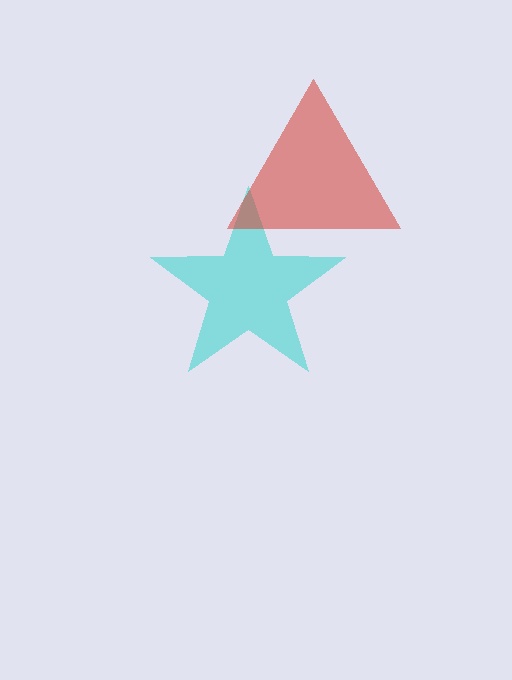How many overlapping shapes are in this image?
There are 2 overlapping shapes in the image.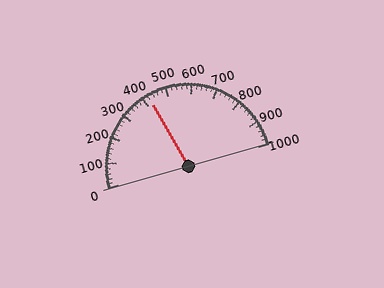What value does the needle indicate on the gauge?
The needle indicates approximately 420.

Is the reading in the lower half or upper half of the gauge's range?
The reading is in the lower half of the range (0 to 1000).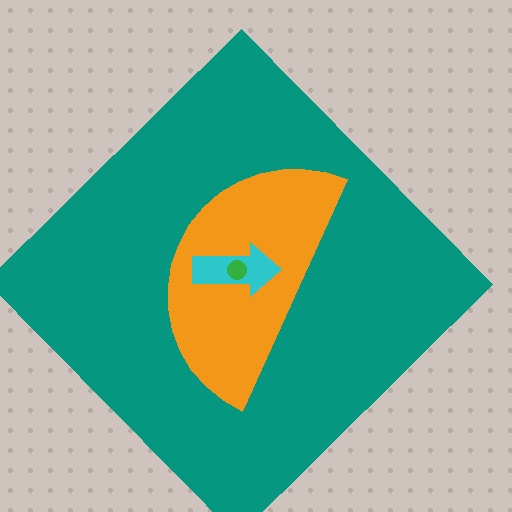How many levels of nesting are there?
4.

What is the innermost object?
The green circle.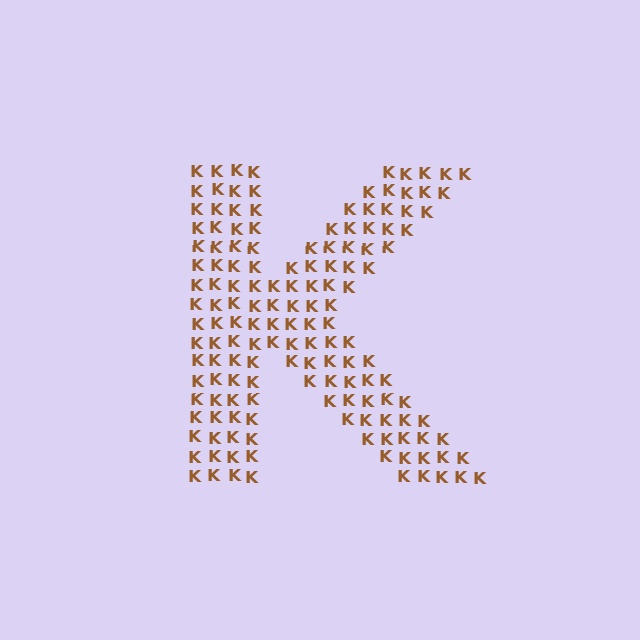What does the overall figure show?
The overall figure shows the letter K.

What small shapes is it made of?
It is made of small letter K's.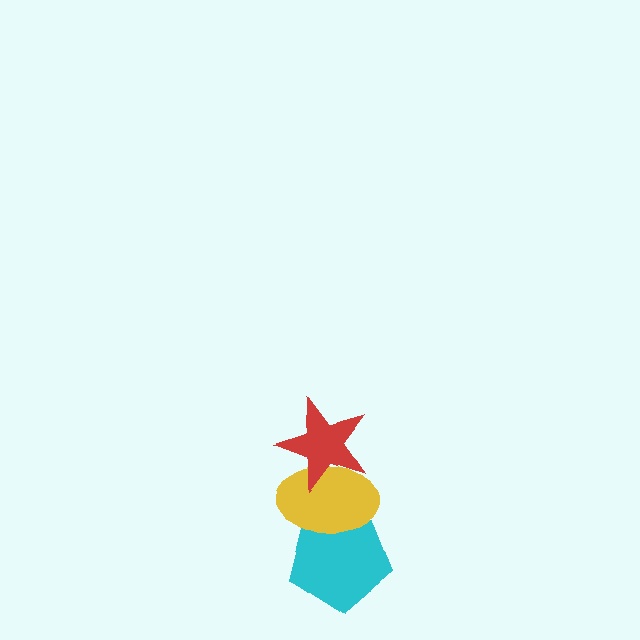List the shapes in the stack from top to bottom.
From top to bottom: the red star, the yellow ellipse, the cyan pentagon.